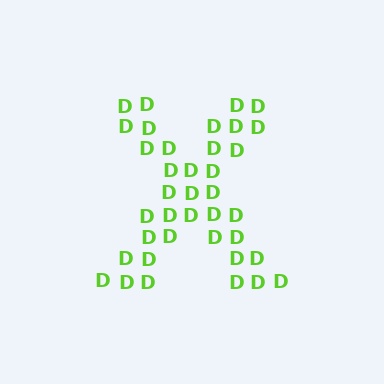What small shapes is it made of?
It is made of small letter D's.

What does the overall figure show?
The overall figure shows the letter X.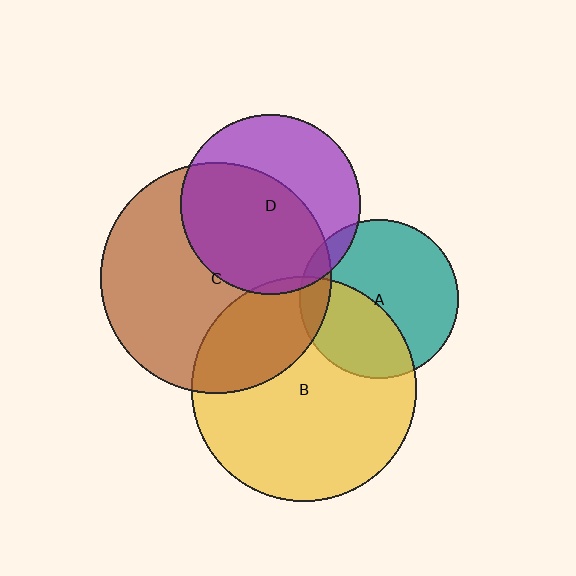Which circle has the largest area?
Circle C (brown).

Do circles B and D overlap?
Yes.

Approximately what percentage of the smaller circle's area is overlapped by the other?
Approximately 5%.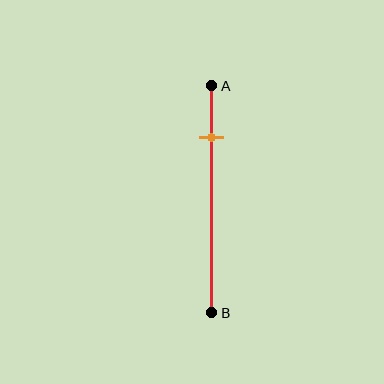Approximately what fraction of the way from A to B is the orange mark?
The orange mark is approximately 25% of the way from A to B.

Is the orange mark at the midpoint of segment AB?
No, the mark is at about 25% from A, not at the 50% midpoint.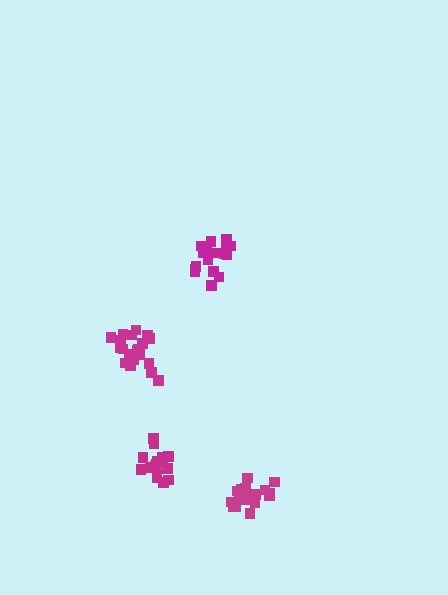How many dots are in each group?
Group 1: 18 dots, Group 2: 20 dots, Group 3: 19 dots, Group 4: 17 dots (74 total).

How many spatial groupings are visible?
There are 4 spatial groupings.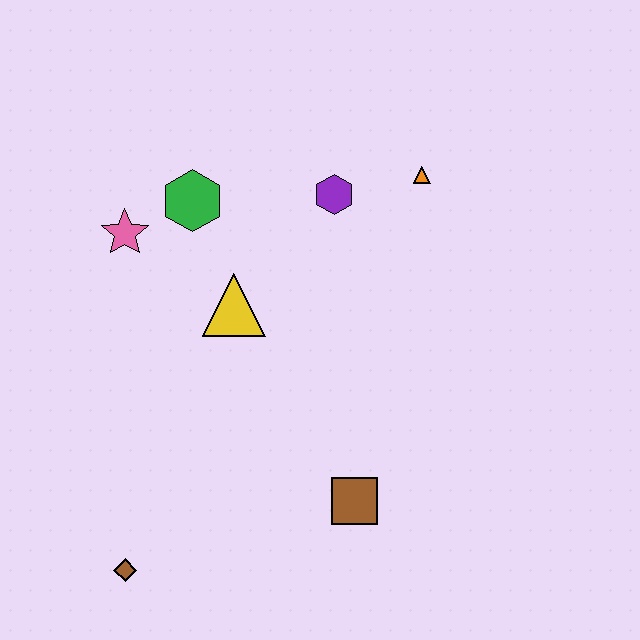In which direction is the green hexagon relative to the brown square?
The green hexagon is above the brown square.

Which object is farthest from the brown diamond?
The orange triangle is farthest from the brown diamond.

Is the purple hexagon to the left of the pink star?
No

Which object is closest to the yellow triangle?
The green hexagon is closest to the yellow triangle.